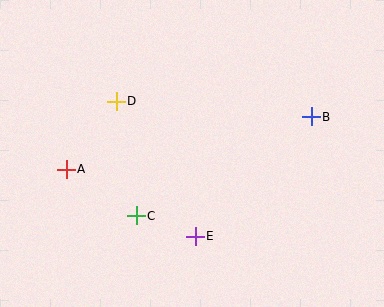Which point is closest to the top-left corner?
Point D is closest to the top-left corner.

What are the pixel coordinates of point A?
Point A is at (66, 169).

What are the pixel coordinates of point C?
Point C is at (136, 216).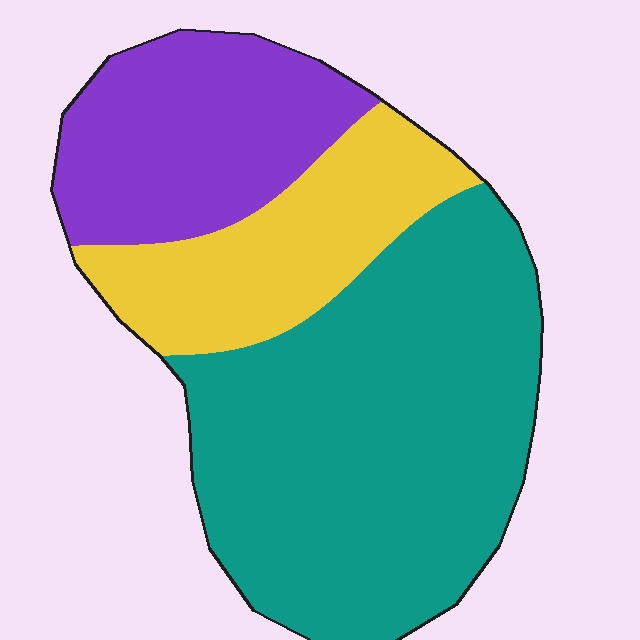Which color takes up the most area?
Teal, at roughly 55%.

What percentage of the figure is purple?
Purple covers roughly 25% of the figure.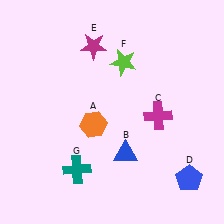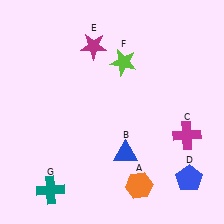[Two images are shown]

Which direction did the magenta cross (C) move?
The magenta cross (C) moved right.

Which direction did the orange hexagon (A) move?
The orange hexagon (A) moved down.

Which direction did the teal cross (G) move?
The teal cross (G) moved left.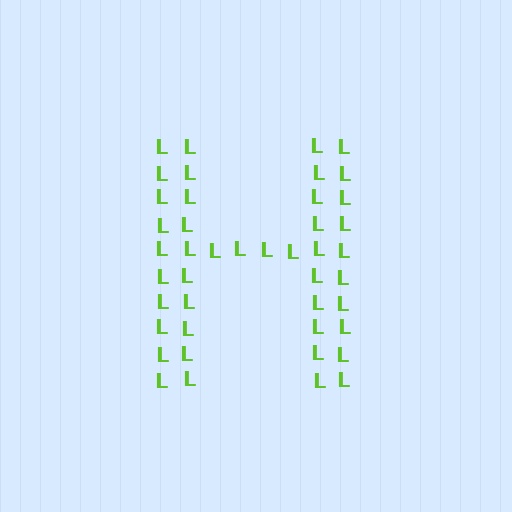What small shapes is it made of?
It is made of small letter L's.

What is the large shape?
The large shape is the letter H.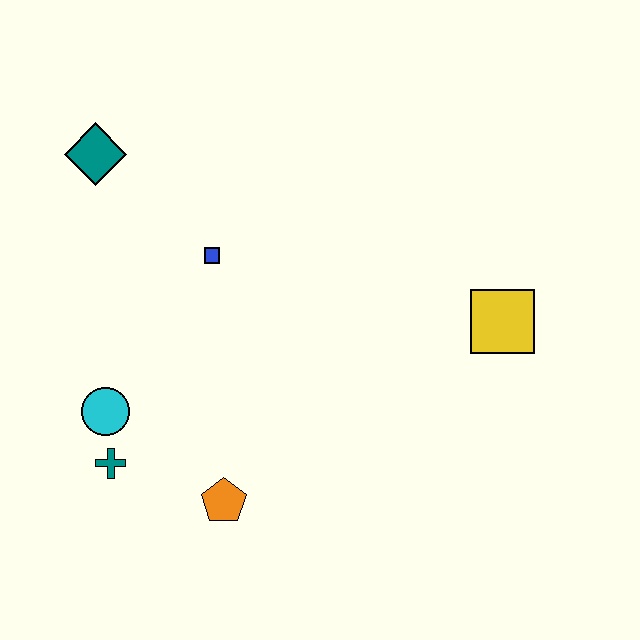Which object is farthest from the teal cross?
The yellow square is farthest from the teal cross.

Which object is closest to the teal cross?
The cyan circle is closest to the teal cross.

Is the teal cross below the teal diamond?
Yes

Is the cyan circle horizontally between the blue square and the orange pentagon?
No